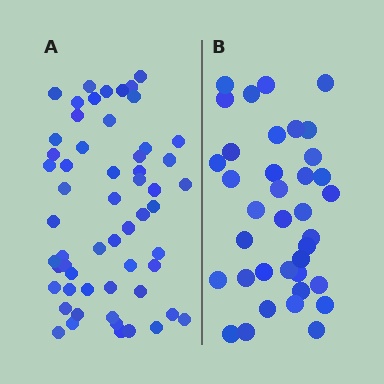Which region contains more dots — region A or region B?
Region A (the left region) has more dots.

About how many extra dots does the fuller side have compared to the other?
Region A has approximately 20 more dots than region B.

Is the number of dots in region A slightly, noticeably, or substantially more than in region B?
Region A has substantially more. The ratio is roughly 1.5 to 1.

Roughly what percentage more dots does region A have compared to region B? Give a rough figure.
About 55% more.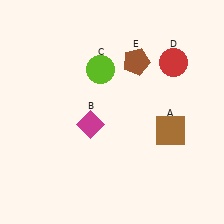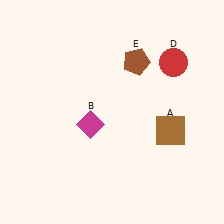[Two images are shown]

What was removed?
The lime circle (C) was removed in Image 2.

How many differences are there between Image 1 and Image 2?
There is 1 difference between the two images.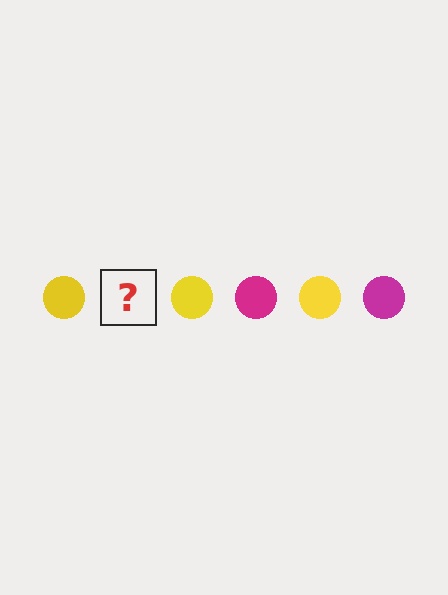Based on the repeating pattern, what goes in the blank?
The blank should be a magenta circle.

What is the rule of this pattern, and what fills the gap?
The rule is that the pattern cycles through yellow, magenta circles. The gap should be filled with a magenta circle.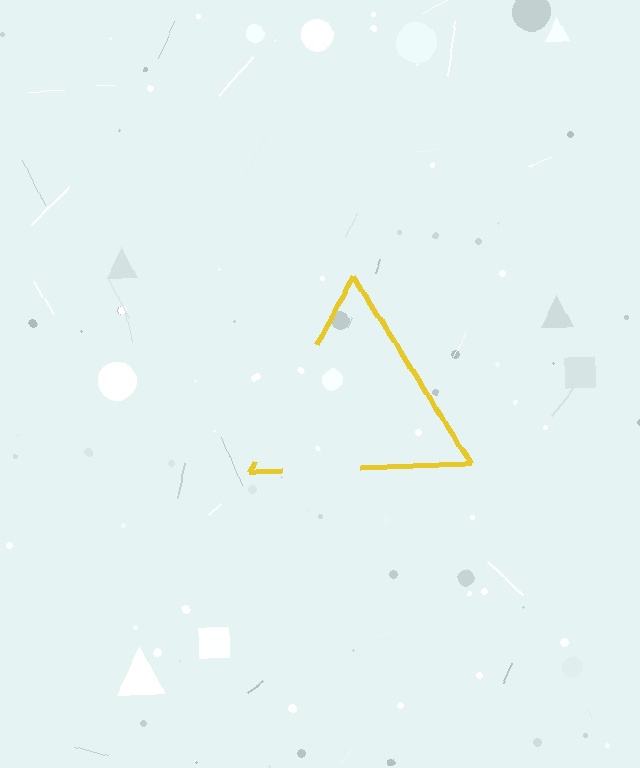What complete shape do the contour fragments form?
The contour fragments form a triangle.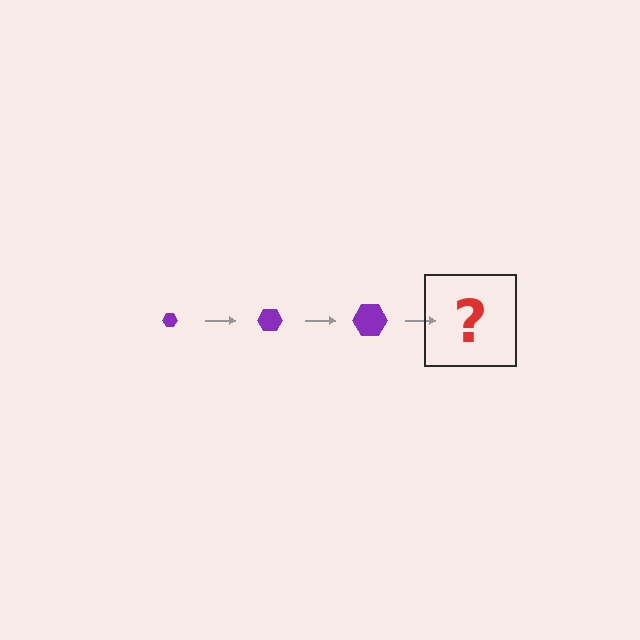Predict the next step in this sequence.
The next step is a purple hexagon, larger than the previous one.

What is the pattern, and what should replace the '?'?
The pattern is that the hexagon gets progressively larger each step. The '?' should be a purple hexagon, larger than the previous one.